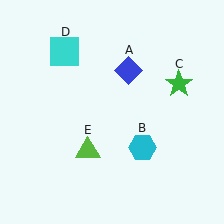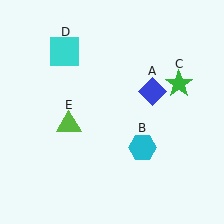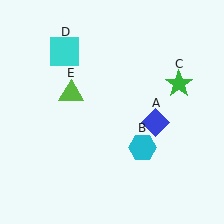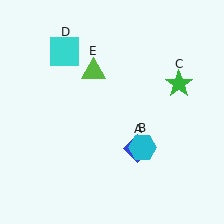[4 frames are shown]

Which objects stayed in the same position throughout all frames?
Cyan hexagon (object B) and green star (object C) and cyan square (object D) remained stationary.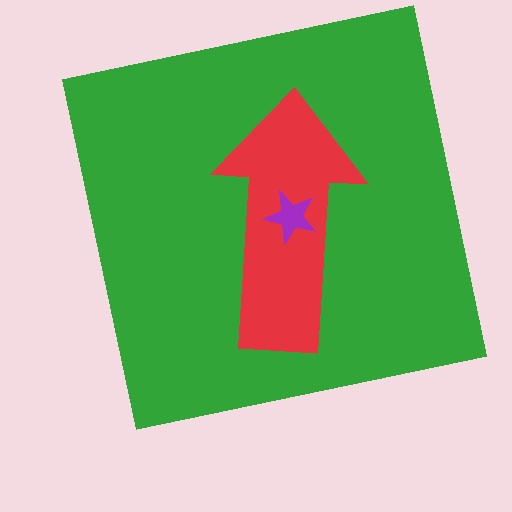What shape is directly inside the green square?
The red arrow.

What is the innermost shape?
The purple star.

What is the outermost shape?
The green square.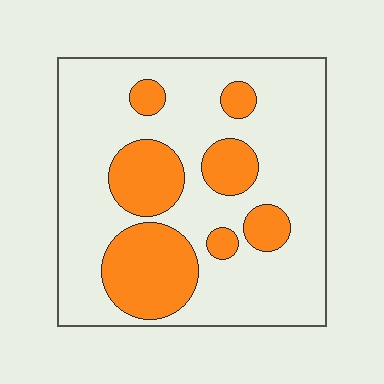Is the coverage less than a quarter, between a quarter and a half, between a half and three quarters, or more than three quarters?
Between a quarter and a half.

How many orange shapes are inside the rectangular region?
7.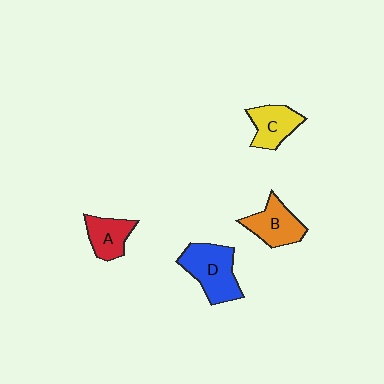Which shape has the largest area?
Shape D (blue).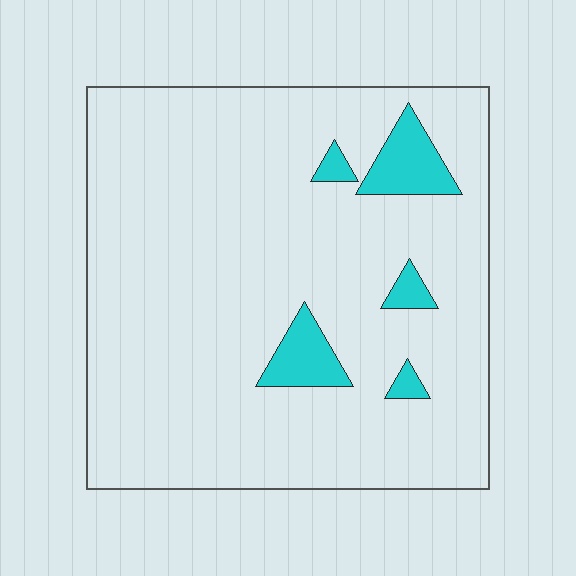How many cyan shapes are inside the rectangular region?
5.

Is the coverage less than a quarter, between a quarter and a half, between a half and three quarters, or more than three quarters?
Less than a quarter.